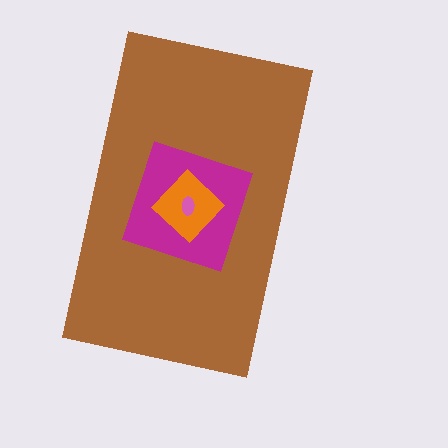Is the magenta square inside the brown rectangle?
Yes.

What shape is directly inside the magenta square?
The orange diamond.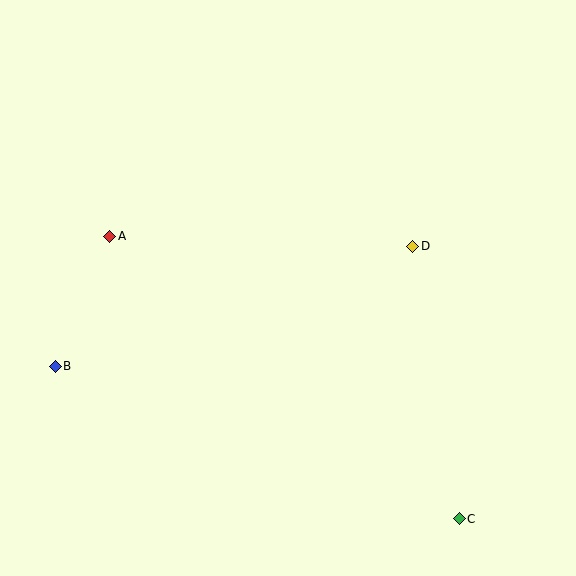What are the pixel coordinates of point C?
Point C is at (459, 519).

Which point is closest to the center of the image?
Point D at (413, 246) is closest to the center.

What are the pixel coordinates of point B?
Point B is at (55, 366).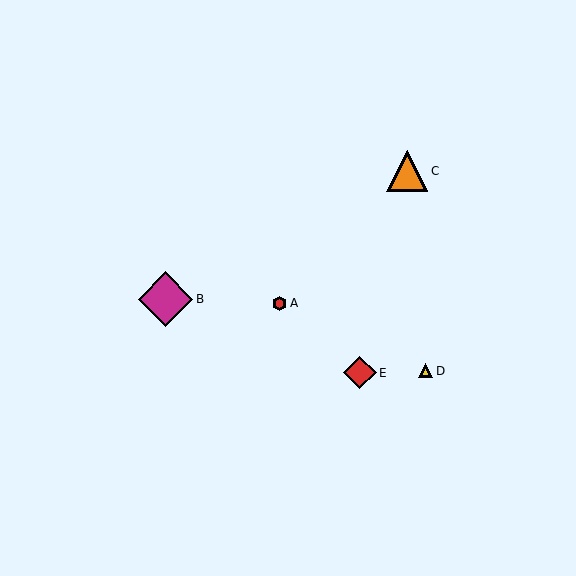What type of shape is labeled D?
Shape D is a yellow triangle.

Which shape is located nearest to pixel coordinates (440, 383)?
The yellow triangle (labeled D) at (426, 371) is nearest to that location.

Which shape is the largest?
The magenta diamond (labeled B) is the largest.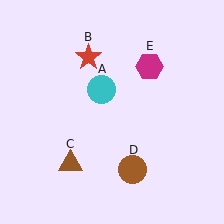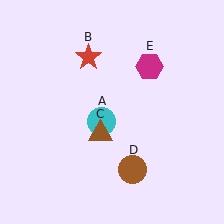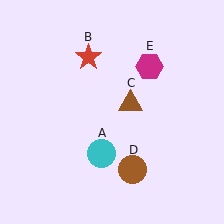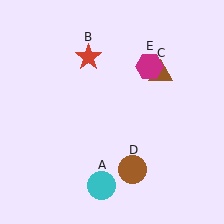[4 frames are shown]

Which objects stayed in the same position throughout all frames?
Red star (object B) and brown circle (object D) and magenta hexagon (object E) remained stationary.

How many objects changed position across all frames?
2 objects changed position: cyan circle (object A), brown triangle (object C).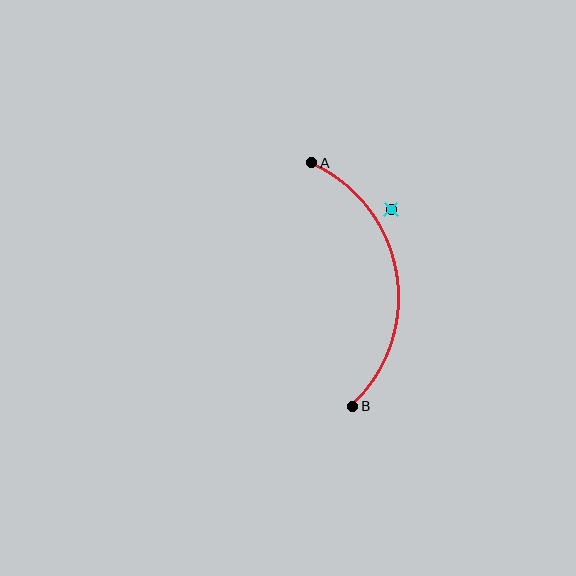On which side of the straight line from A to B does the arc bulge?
The arc bulges to the right of the straight line connecting A and B.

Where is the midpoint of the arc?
The arc midpoint is the point on the curve farthest from the straight line joining A and B. It sits to the right of that line.